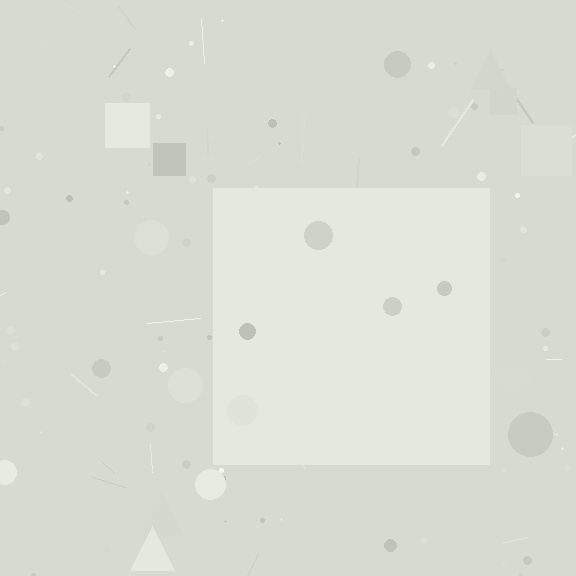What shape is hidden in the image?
A square is hidden in the image.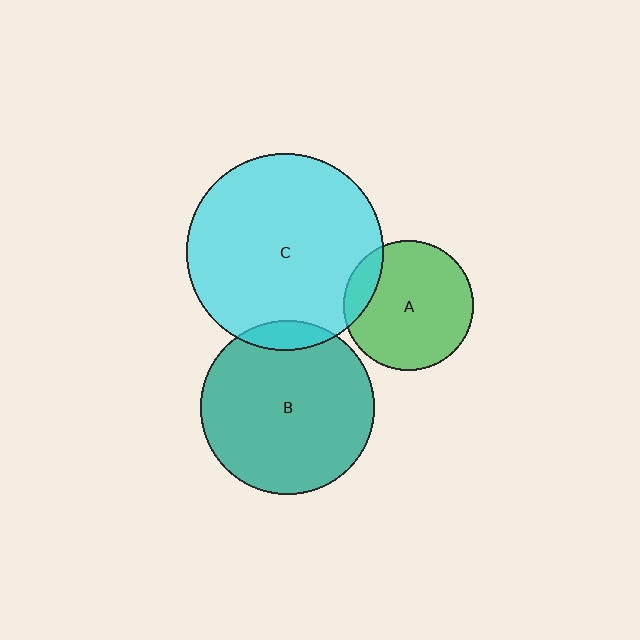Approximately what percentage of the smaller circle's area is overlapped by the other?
Approximately 15%.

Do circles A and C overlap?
Yes.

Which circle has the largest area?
Circle C (cyan).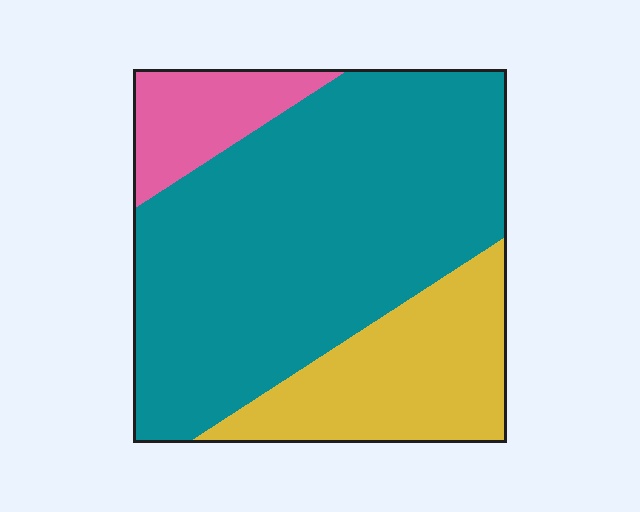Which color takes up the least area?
Pink, at roughly 10%.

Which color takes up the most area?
Teal, at roughly 65%.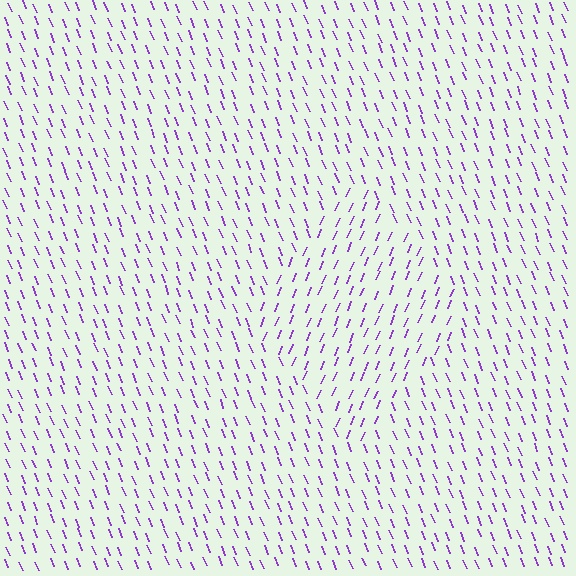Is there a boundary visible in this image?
Yes, there is a texture boundary formed by a change in line orientation.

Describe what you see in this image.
The image is filled with small purple line segments. A diamond region in the image has lines oriented differently from the surrounding lines, creating a visible texture boundary.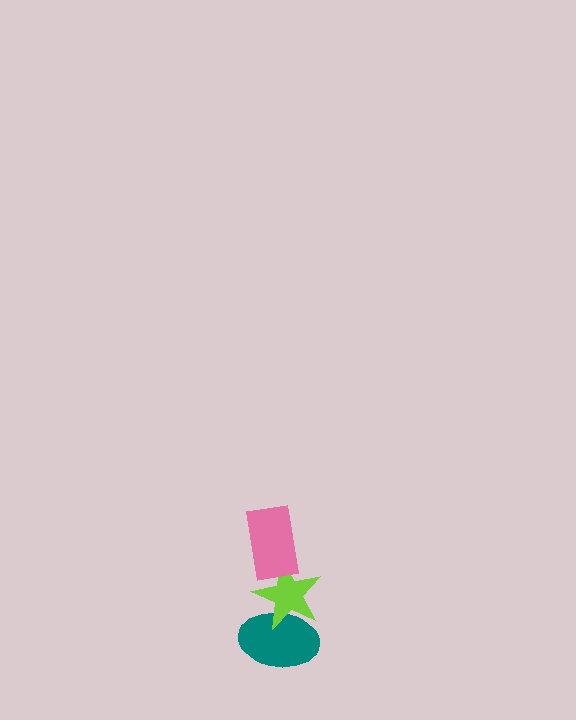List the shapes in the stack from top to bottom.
From top to bottom: the pink rectangle, the lime star, the teal ellipse.